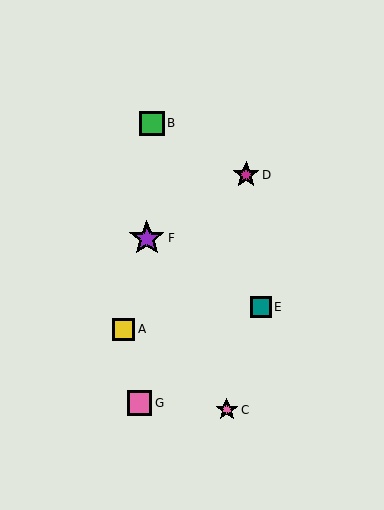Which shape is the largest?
The purple star (labeled F) is the largest.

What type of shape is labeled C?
Shape C is a pink star.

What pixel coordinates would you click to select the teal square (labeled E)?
Click at (261, 307) to select the teal square E.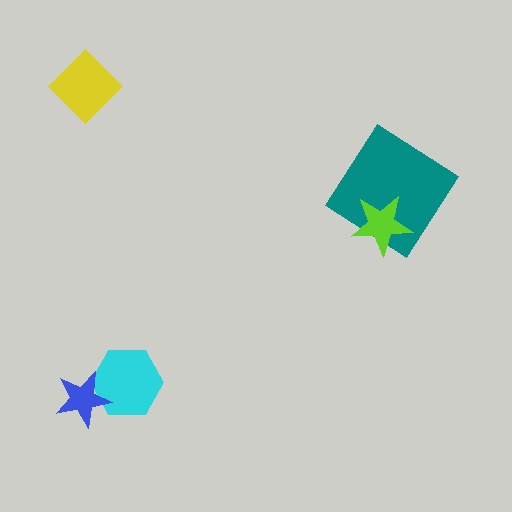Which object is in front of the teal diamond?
The lime star is in front of the teal diamond.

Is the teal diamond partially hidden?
Yes, it is partially covered by another shape.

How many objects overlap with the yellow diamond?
0 objects overlap with the yellow diamond.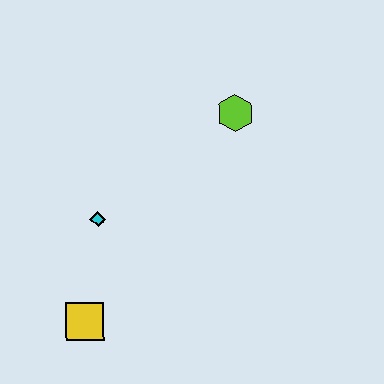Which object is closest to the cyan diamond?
The yellow square is closest to the cyan diamond.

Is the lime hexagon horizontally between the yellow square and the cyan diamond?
No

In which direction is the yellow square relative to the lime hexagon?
The yellow square is below the lime hexagon.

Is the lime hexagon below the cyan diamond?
No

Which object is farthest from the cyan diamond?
The lime hexagon is farthest from the cyan diamond.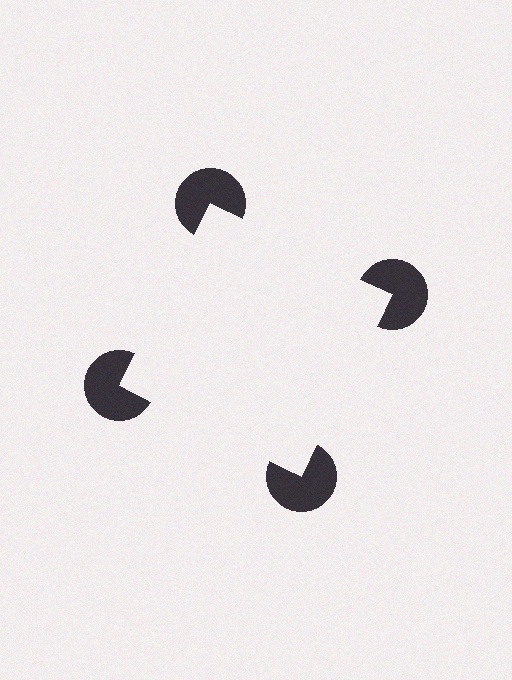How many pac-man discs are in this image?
There are 4 — one at each vertex of the illusory square.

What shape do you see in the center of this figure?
An illusory square — its edges are inferred from the aligned wedge cuts in the pac-man discs, not physically drawn.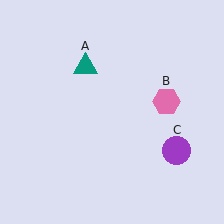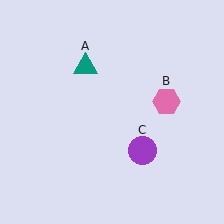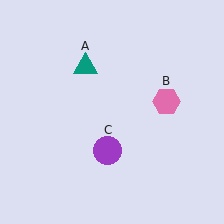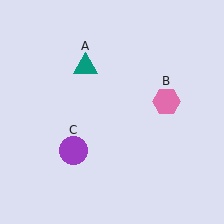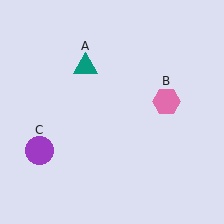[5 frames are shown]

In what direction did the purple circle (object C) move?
The purple circle (object C) moved left.